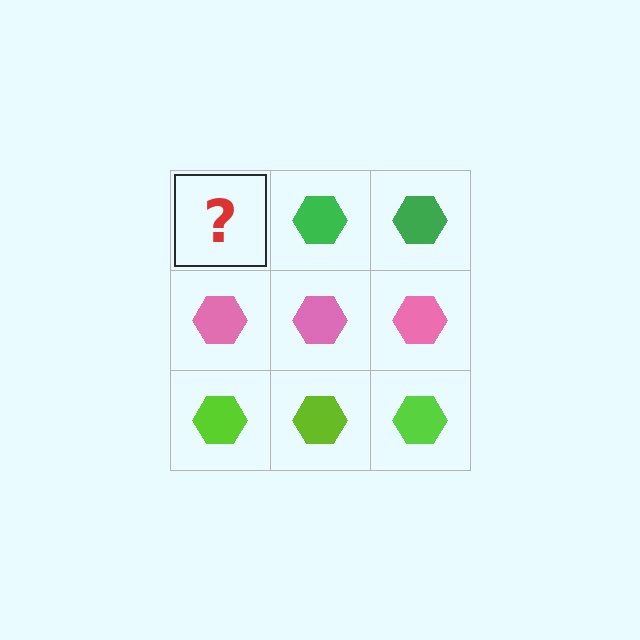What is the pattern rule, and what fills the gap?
The rule is that each row has a consistent color. The gap should be filled with a green hexagon.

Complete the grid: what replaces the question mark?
The question mark should be replaced with a green hexagon.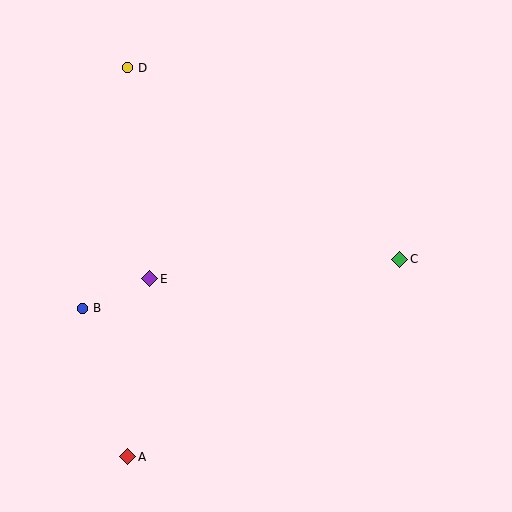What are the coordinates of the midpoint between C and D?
The midpoint between C and D is at (264, 164).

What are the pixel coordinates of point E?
Point E is at (150, 279).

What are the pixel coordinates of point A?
Point A is at (128, 457).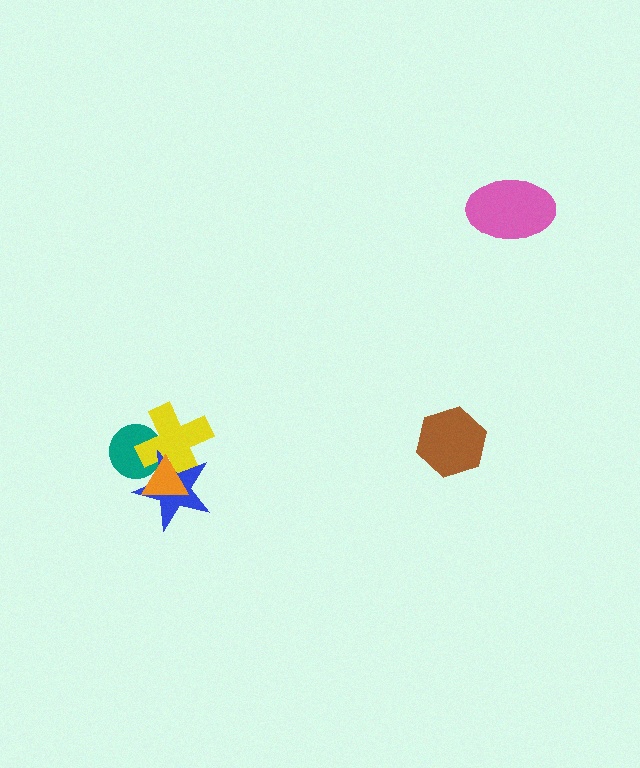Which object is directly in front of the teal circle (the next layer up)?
The yellow cross is directly in front of the teal circle.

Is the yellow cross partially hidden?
Yes, it is partially covered by another shape.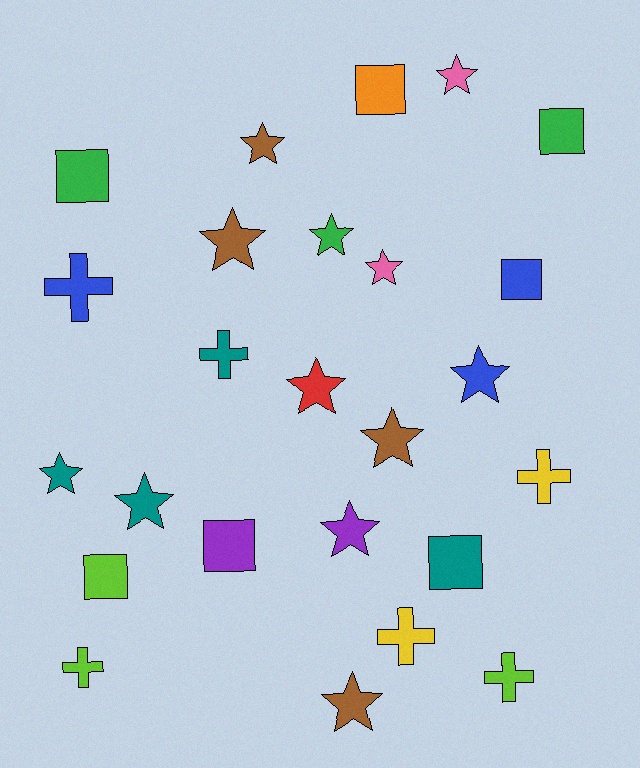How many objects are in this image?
There are 25 objects.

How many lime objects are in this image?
There are 3 lime objects.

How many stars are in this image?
There are 12 stars.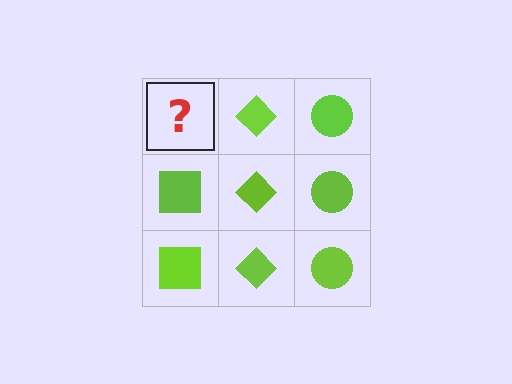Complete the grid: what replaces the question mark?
The question mark should be replaced with a lime square.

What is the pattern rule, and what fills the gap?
The rule is that each column has a consistent shape. The gap should be filled with a lime square.